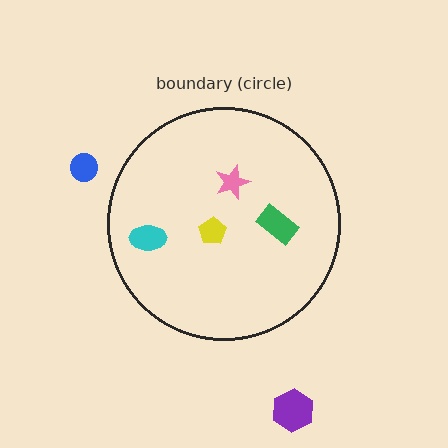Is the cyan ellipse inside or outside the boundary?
Inside.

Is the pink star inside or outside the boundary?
Inside.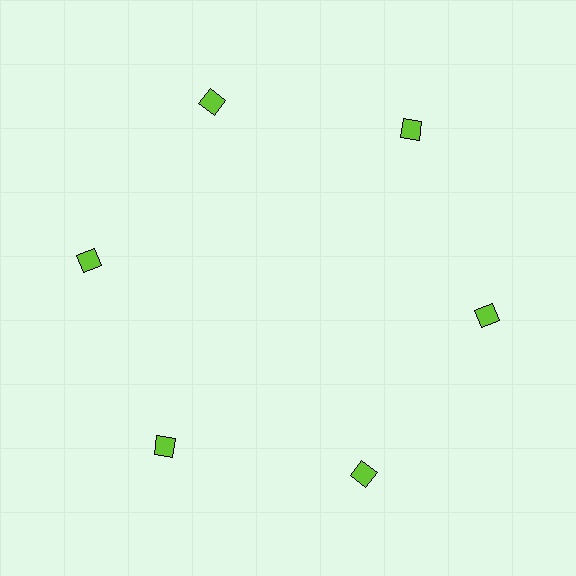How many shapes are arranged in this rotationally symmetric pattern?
There are 6 shapes, arranged in 6 groups of 1.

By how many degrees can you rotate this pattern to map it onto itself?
The pattern maps onto itself every 60 degrees of rotation.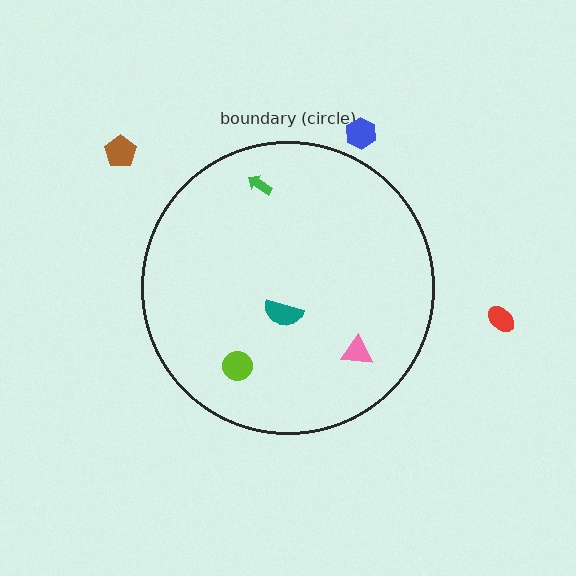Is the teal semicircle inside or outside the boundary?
Inside.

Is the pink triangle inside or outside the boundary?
Inside.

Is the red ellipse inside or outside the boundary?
Outside.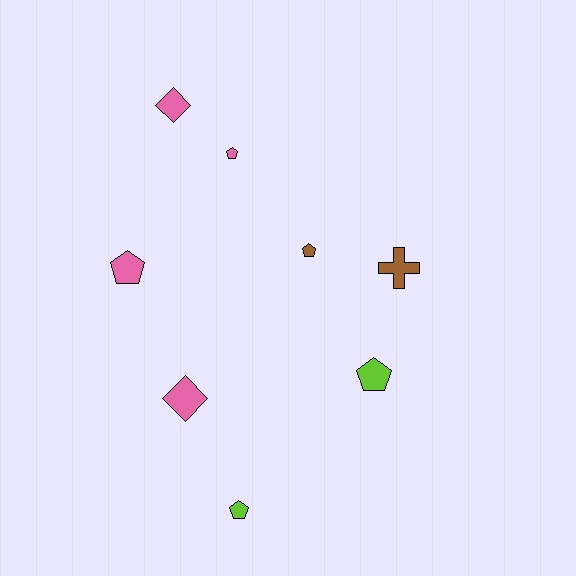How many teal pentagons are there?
There are no teal pentagons.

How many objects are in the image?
There are 8 objects.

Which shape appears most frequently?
Pentagon, with 5 objects.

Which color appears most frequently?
Pink, with 4 objects.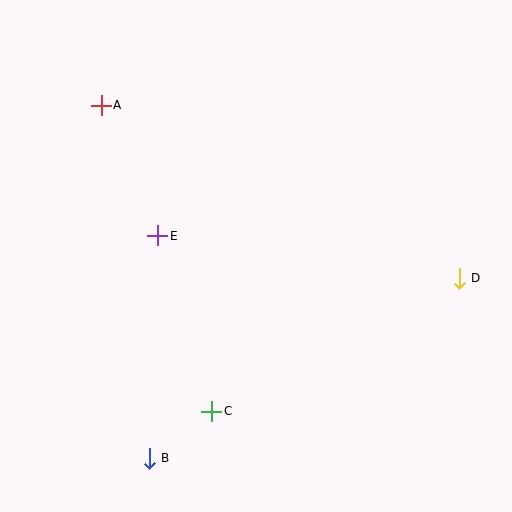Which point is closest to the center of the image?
Point E at (158, 236) is closest to the center.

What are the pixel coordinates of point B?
Point B is at (149, 458).